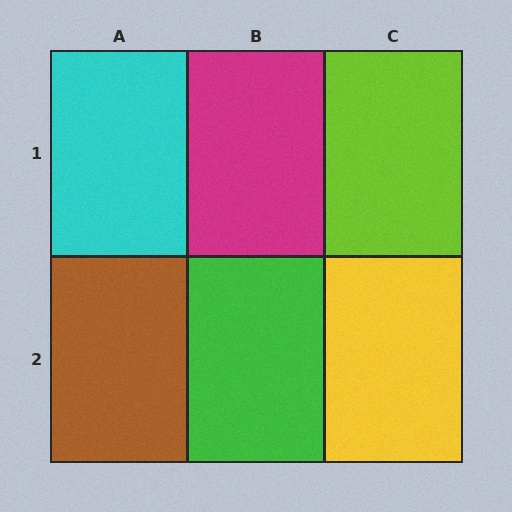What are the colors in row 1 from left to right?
Cyan, magenta, lime.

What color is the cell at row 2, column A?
Brown.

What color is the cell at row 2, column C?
Yellow.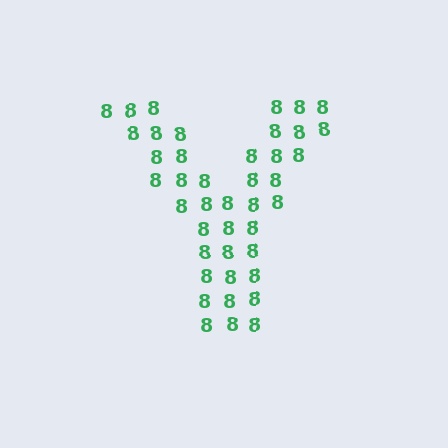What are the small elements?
The small elements are digit 8's.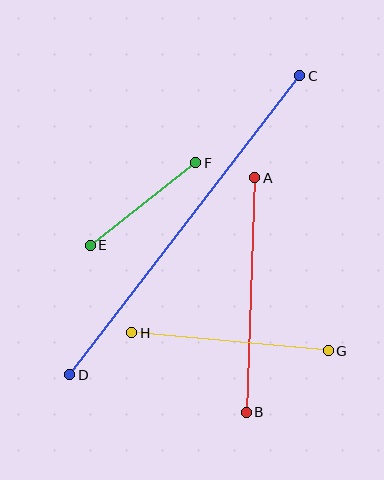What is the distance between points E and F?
The distance is approximately 134 pixels.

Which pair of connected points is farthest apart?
Points C and D are farthest apart.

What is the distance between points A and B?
The distance is approximately 235 pixels.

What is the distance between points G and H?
The distance is approximately 197 pixels.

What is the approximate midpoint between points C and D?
The midpoint is at approximately (185, 225) pixels.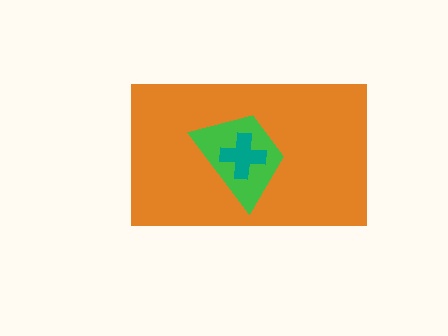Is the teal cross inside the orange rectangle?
Yes.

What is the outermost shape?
The orange rectangle.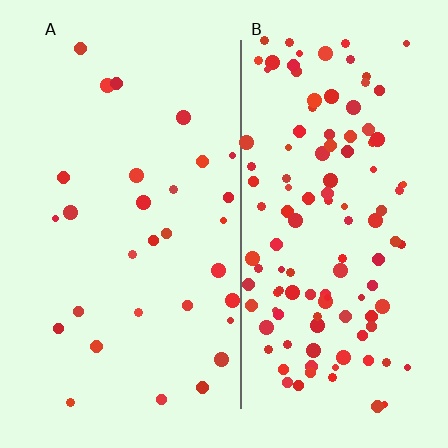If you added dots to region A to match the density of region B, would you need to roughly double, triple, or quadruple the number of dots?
Approximately quadruple.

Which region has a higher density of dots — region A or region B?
B (the right).